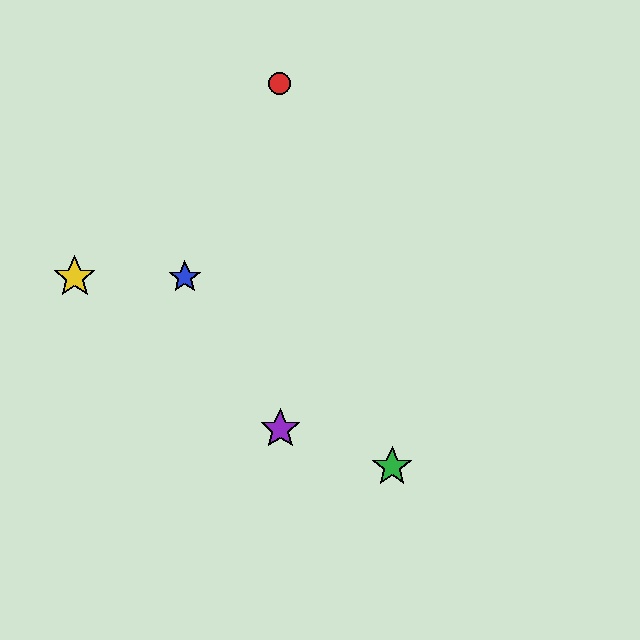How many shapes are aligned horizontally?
2 shapes (the blue star, the yellow star) are aligned horizontally.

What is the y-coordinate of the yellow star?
The yellow star is at y≈277.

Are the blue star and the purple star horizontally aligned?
No, the blue star is at y≈277 and the purple star is at y≈429.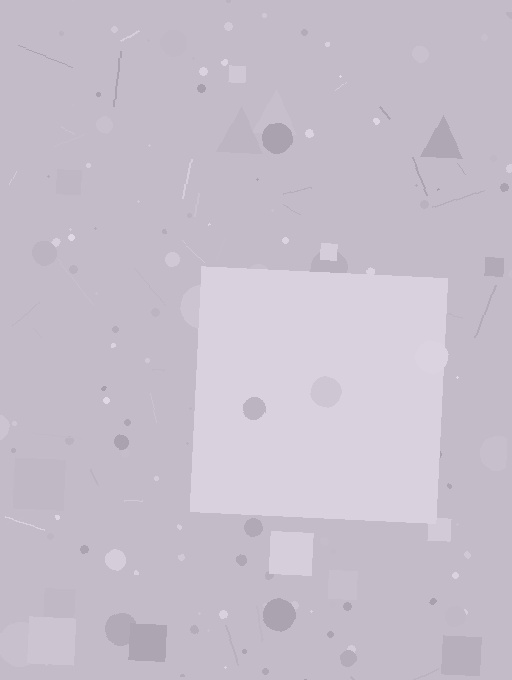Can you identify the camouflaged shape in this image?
The camouflaged shape is a square.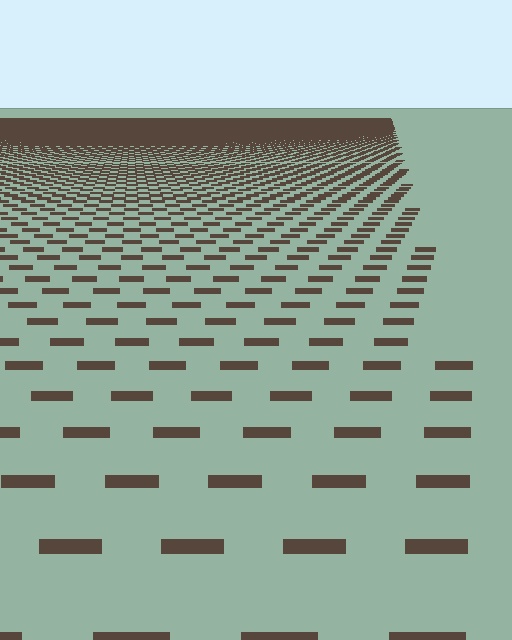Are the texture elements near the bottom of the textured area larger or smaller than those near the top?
Larger. Near the bottom, elements are closer to the viewer and appear at a bigger on-screen size.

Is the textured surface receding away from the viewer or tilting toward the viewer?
The surface is receding away from the viewer. Texture elements get smaller and denser toward the top.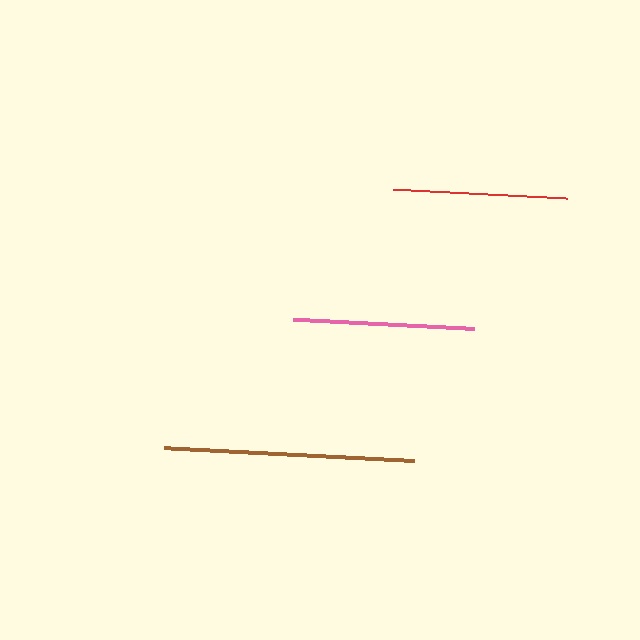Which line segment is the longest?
The brown line is the longest at approximately 250 pixels.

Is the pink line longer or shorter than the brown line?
The brown line is longer than the pink line.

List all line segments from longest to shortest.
From longest to shortest: brown, pink, red.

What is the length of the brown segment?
The brown segment is approximately 250 pixels long.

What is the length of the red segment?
The red segment is approximately 174 pixels long.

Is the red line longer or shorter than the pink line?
The pink line is longer than the red line.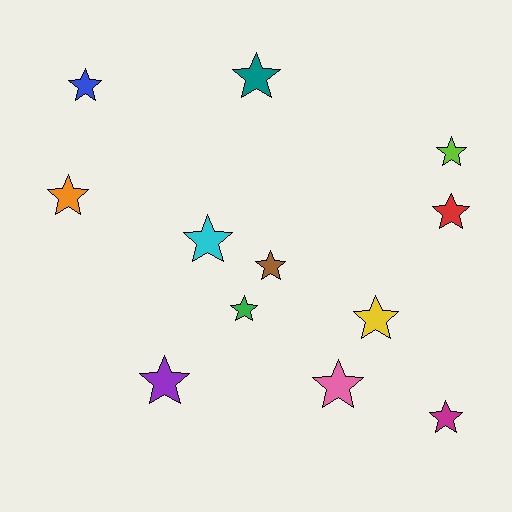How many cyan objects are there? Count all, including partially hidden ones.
There is 1 cyan object.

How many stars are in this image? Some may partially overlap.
There are 12 stars.